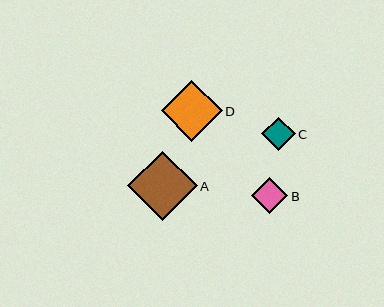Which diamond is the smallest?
Diamond C is the smallest with a size of approximately 34 pixels.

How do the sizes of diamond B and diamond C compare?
Diamond B and diamond C are approximately the same size.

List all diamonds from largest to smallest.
From largest to smallest: A, D, B, C.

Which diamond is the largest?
Diamond A is the largest with a size of approximately 70 pixels.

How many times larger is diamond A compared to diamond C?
Diamond A is approximately 2.1 times the size of diamond C.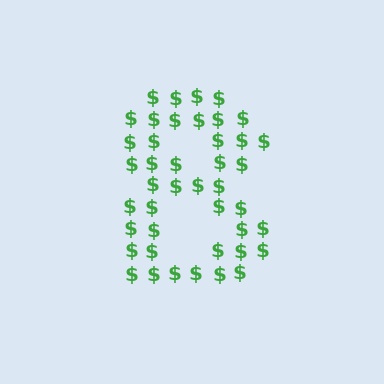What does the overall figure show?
The overall figure shows the digit 8.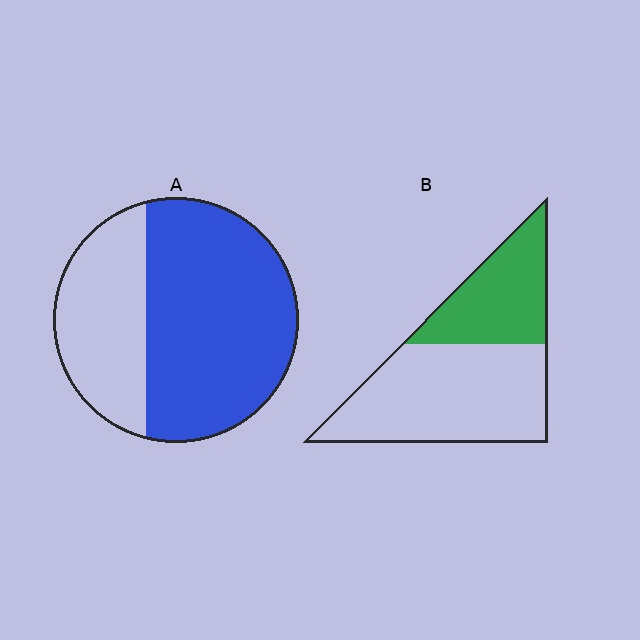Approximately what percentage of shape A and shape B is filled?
A is approximately 65% and B is approximately 35%.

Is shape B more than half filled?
No.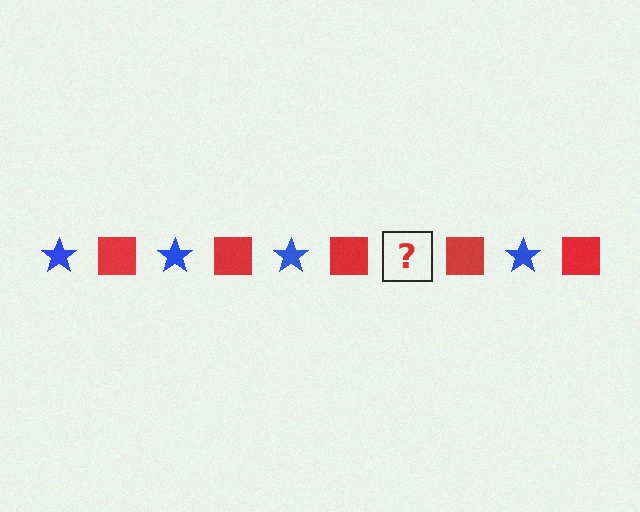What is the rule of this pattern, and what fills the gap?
The rule is that the pattern alternates between blue star and red square. The gap should be filled with a blue star.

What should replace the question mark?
The question mark should be replaced with a blue star.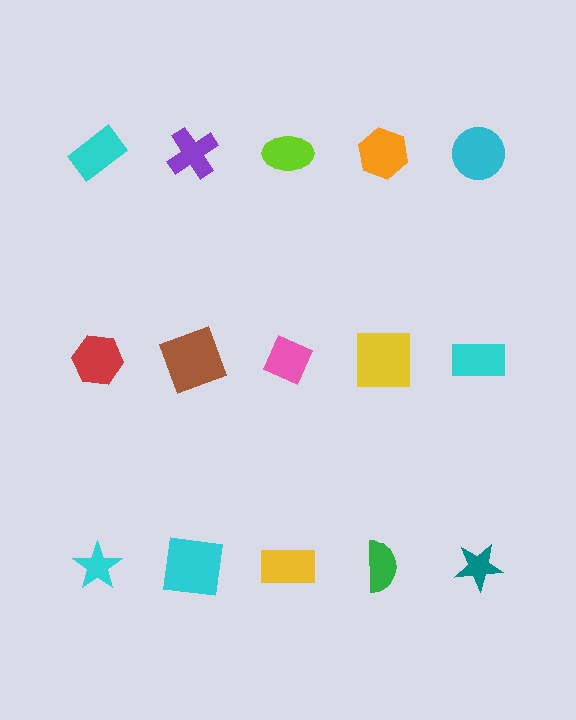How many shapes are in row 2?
5 shapes.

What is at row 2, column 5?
A cyan rectangle.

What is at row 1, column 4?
An orange hexagon.